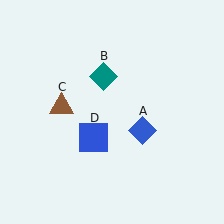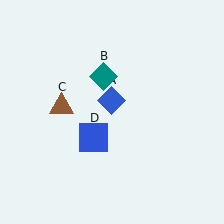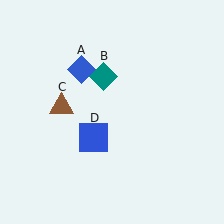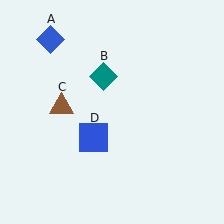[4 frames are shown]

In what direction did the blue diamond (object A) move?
The blue diamond (object A) moved up and to the left.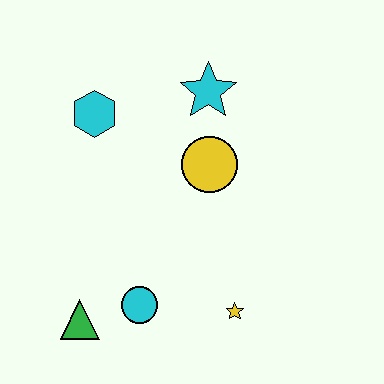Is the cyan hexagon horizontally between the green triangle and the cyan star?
Yes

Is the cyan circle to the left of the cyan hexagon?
No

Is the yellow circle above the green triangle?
Yes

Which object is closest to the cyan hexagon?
The cyan star is closest to the cyan hexagon.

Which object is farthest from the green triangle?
The cyan star is farthest from the green triangle.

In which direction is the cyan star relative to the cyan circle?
The cyan star is above the cyan circle.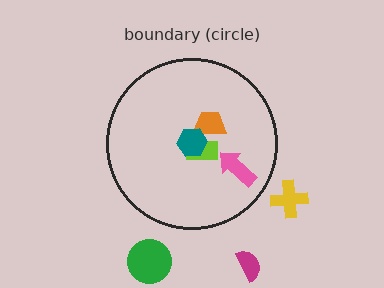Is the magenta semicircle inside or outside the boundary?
Outside.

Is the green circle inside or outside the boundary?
Outside.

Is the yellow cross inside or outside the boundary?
Outside.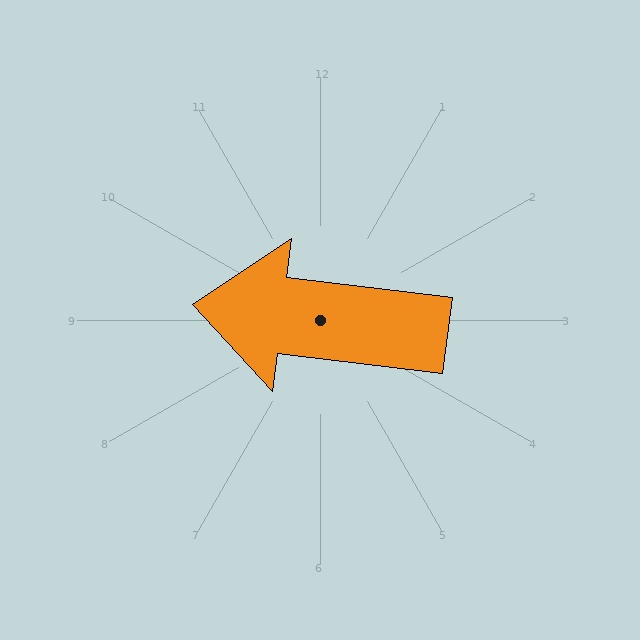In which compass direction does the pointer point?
West.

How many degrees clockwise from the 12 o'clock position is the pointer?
Approximately 277 degrees.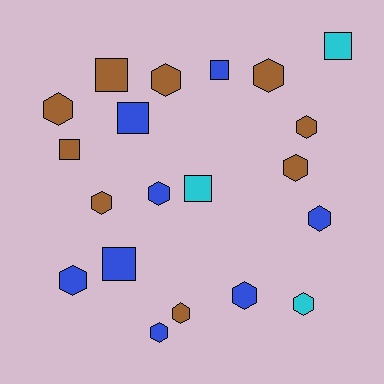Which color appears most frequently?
Brown, with 9 objects.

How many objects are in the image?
There are 20 objects.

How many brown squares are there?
There are 2 brown squares.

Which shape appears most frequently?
Hexagon, with 13 objects.